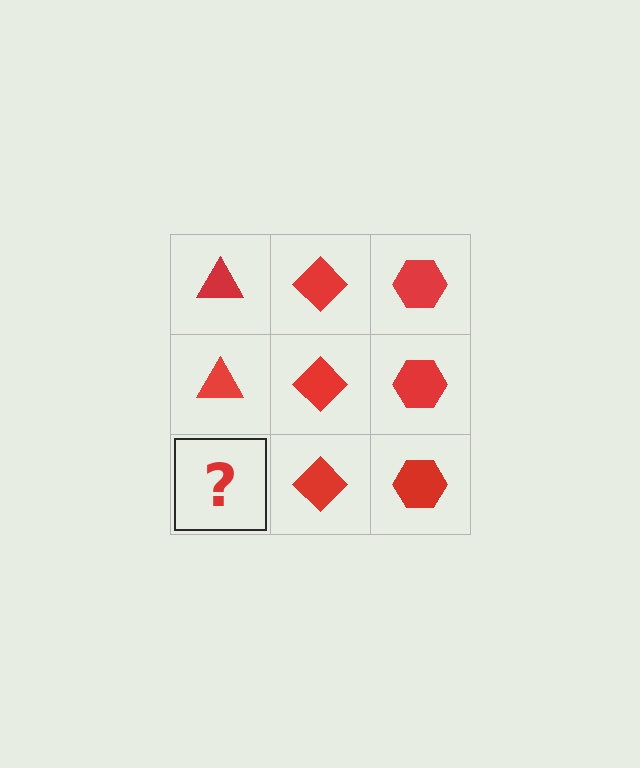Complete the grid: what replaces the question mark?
The question mark should be replaced with a red triangle.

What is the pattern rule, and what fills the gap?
The rule is that each column has a consistent shape. The gap should be filled with a red triangle.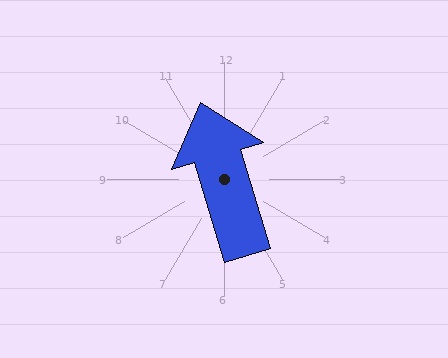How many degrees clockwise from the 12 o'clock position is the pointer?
Approximately 343 degrees.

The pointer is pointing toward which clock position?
Roughly 11 o'clock.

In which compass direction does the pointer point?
North.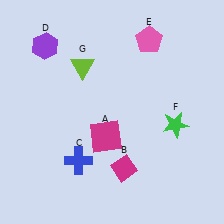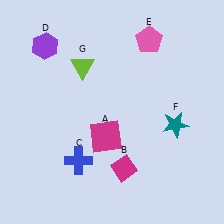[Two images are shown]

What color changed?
The star (F) changed from green in Image 1 to teal in Image 2.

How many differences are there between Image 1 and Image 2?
There is 1 difference between the two images.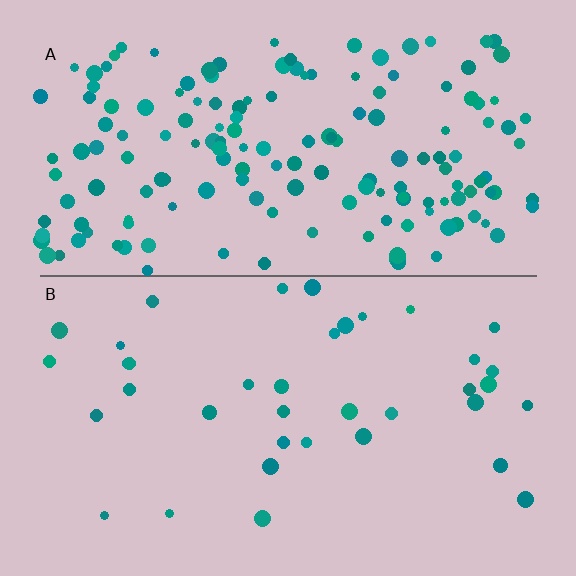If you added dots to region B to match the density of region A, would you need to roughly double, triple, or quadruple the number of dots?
Approximately quadruple.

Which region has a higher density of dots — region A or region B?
A (the top).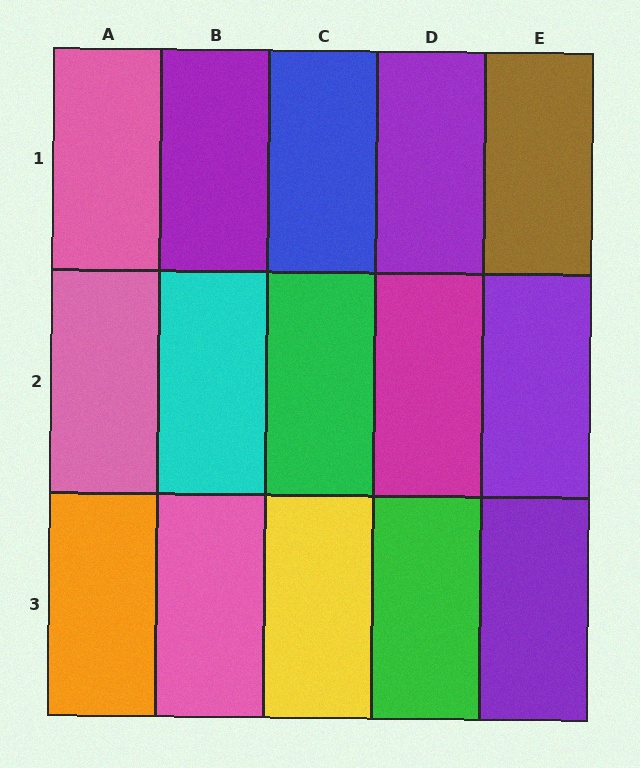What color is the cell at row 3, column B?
Pink.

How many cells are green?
2 cells are green.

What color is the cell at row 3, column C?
Yellow.